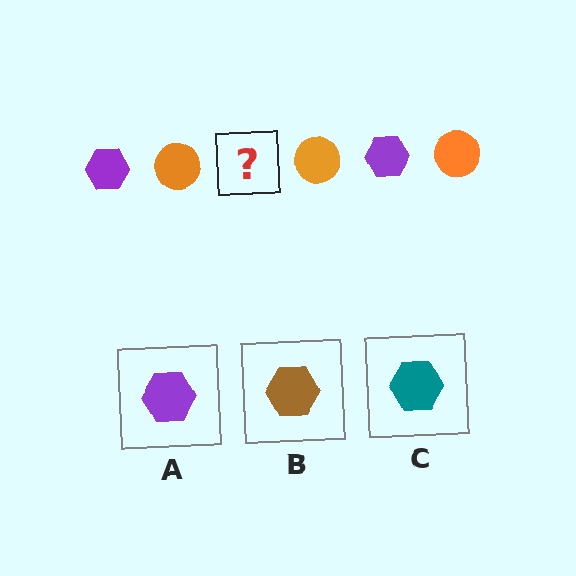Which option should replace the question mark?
Option A.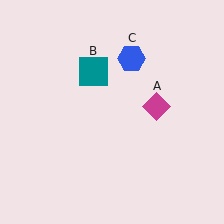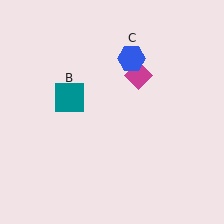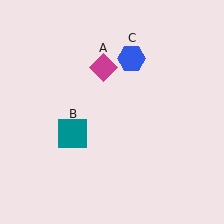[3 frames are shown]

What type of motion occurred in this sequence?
The magenta diamond (object A), teal square (object B) rotated counterclockwise around the center of the scene.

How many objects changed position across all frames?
2 objects changed position: magenta diamond (object A), teal square (object B).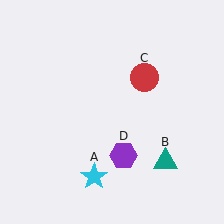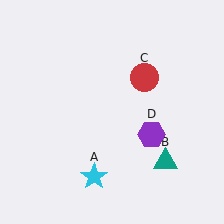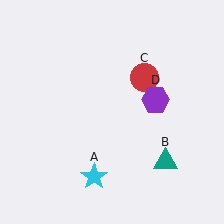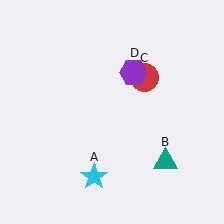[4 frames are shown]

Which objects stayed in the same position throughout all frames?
Cyan star (object A) and teal triangle (object B) and red circle (object C) remained stationary.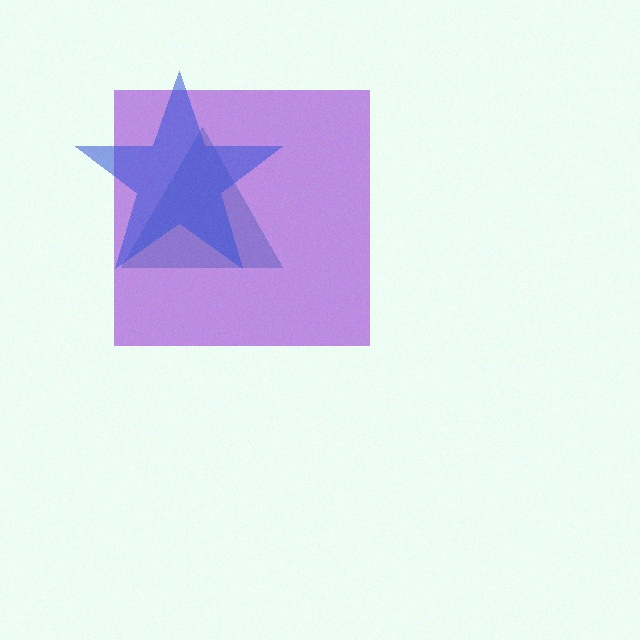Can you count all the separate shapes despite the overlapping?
Yes, there are 3 separate shapes.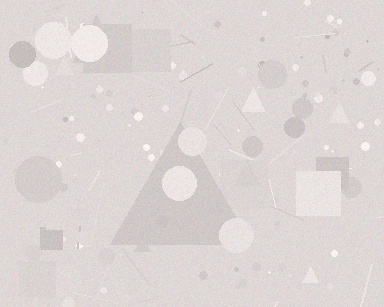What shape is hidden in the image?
A triangle is hidden in the image.